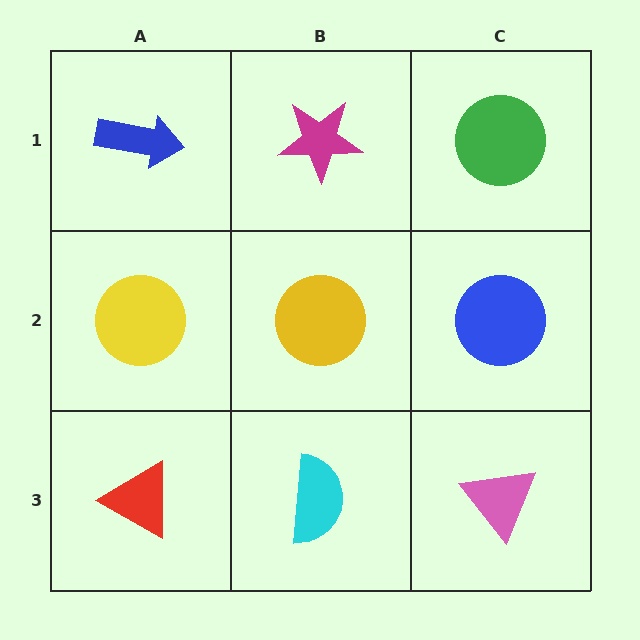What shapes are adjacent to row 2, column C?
A green circle (row 1, column C), a pink triangle (row 3, column C), a yellow circle (row 2, column B).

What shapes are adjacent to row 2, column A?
A blue arrow (row 1, column A), a red triangle (row 3, column A), a yellow circle (row 2, column B).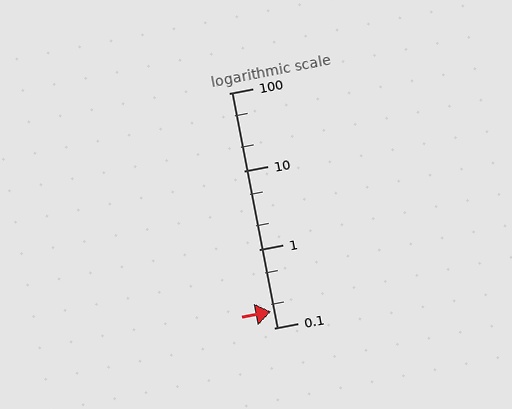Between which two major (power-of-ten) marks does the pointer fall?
The pointer is between 0.1 and 1.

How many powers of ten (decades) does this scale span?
The scale spans 3 decades, from 0.1 to 100.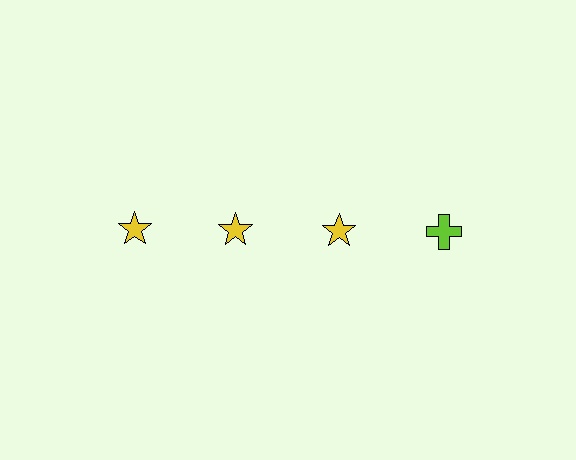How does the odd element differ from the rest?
It differs in both color (lime instead of yellow) and shape (cross instead of star).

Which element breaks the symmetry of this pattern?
The lime cross in the top row, second from right column breaks the symmetry. All other shapes are yellow stars.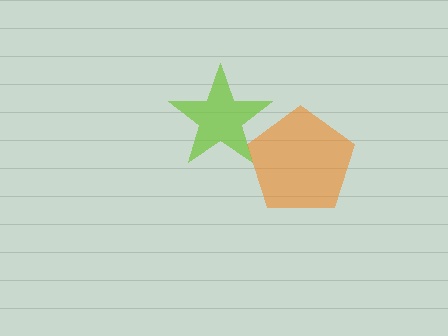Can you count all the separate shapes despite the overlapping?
Yes, there are 2 separate shapes.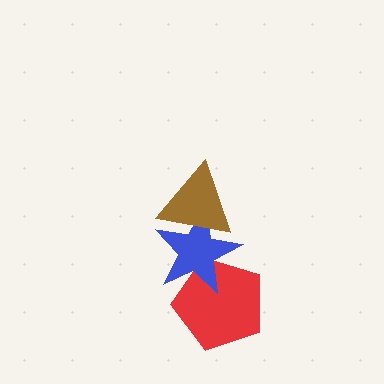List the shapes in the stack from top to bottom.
From top to bottom: the brown triangle, the blue star, the red pentagon.